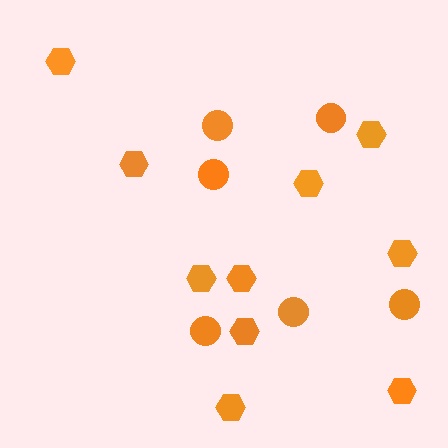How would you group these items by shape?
There are 2 groups: one group of hexagons (10) and one group of circles (6).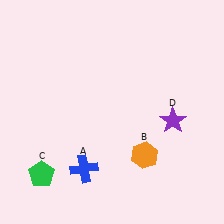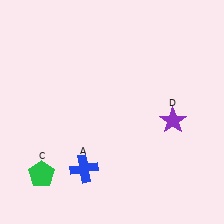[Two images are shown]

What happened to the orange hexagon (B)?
The orange hexagon (B) was removed in Image 2. It was in the bottom-right area of Image 1.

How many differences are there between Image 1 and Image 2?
There is 1 difference between the two images.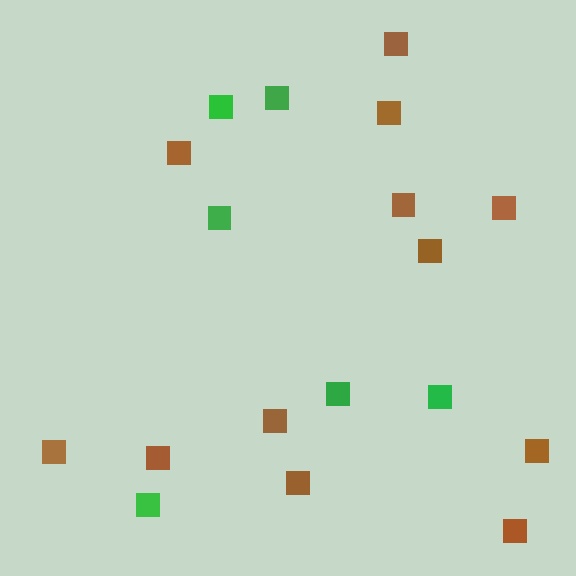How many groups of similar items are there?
There are 2 groups: one group of brown squares (12) and one group of green squares (6).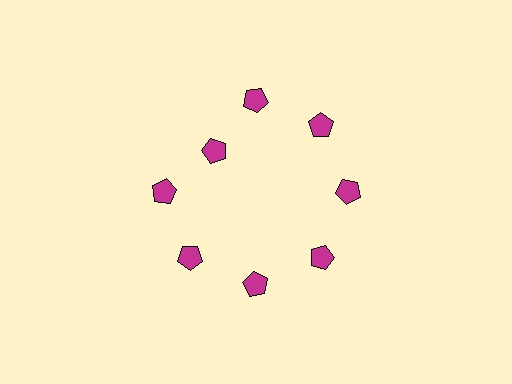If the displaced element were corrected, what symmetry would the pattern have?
It would have 8-fold rotational symmetry — the pattern would map onto itself every 45 degrees.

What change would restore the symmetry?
The symmetry would be restored by moving it outward, back onto the ring so that all 8 pentagons sit at equal angles and equal distance from the center.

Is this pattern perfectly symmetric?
No. The 8 magenta pentagons are arranged in a ring, but one element near the 10 o'clock position is pulled inward toward the center, breaking the 8-fold rotational symmetry.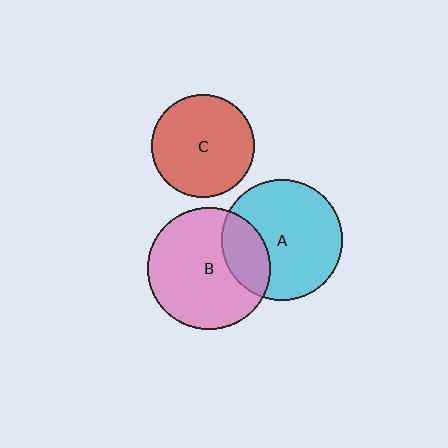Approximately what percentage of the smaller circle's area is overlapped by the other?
Approximately 25%.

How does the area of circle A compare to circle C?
Approximately 1.4 times.